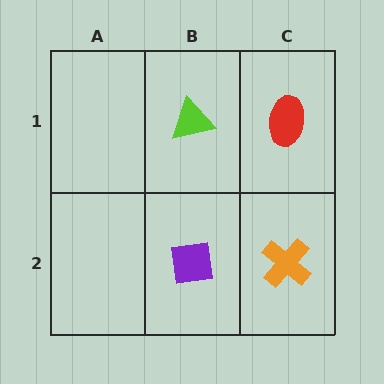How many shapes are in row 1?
2 shapes.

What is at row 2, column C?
An orange cross.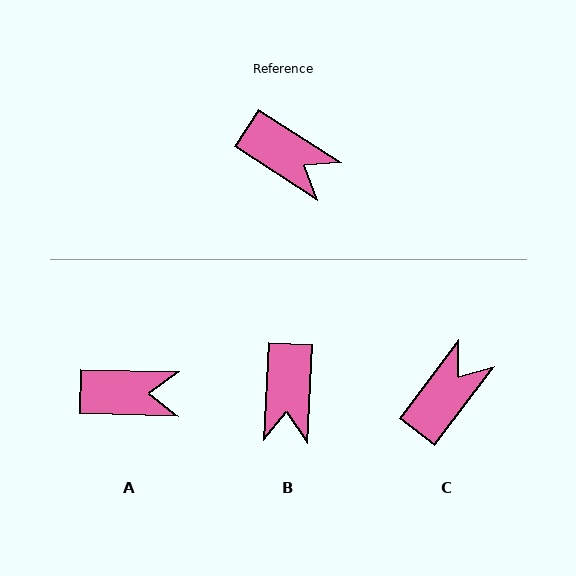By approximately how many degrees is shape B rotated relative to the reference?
Approximately 60 degrees clockwise.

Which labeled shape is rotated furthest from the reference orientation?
C, about 86 degrees away.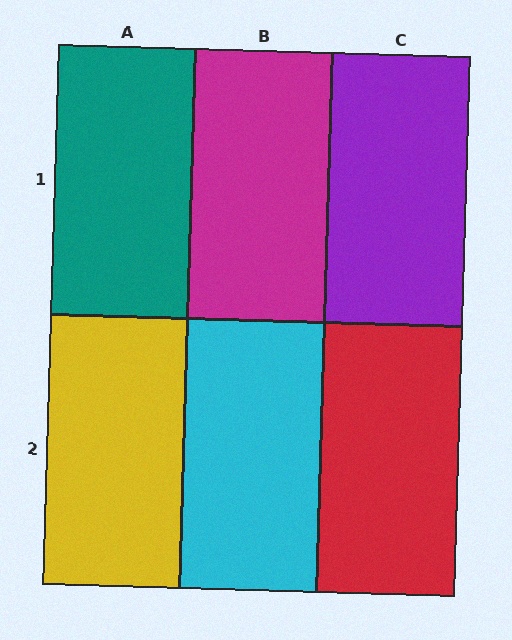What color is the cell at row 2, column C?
Red.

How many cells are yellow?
1 cell is yellow.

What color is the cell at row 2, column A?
Yellow.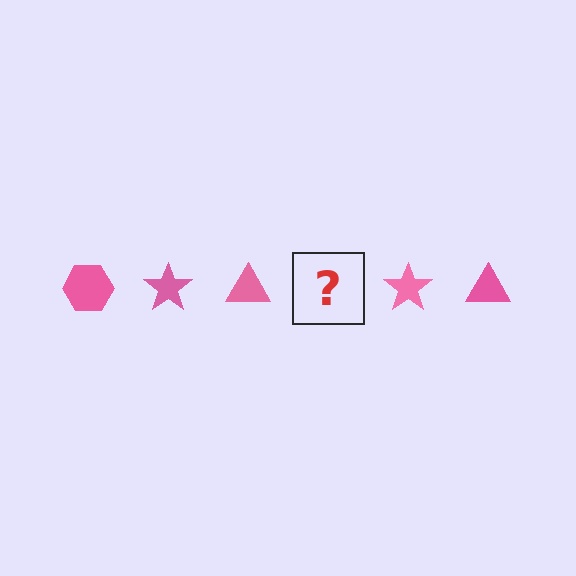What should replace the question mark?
The question mark should be replaced with a pink hexagon.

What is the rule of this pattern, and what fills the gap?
The rule is that the pattern cycles through hexagon, star, triangle shapes in pink. The gap should be filled with a pink hexagon.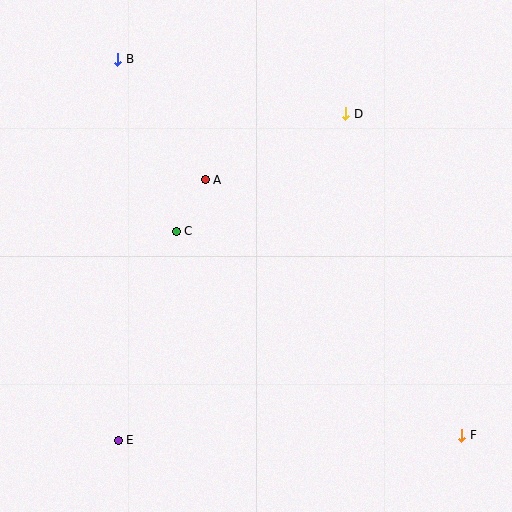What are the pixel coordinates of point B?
Point B is at (118, 59).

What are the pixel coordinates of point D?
Point D is at (346, 114).